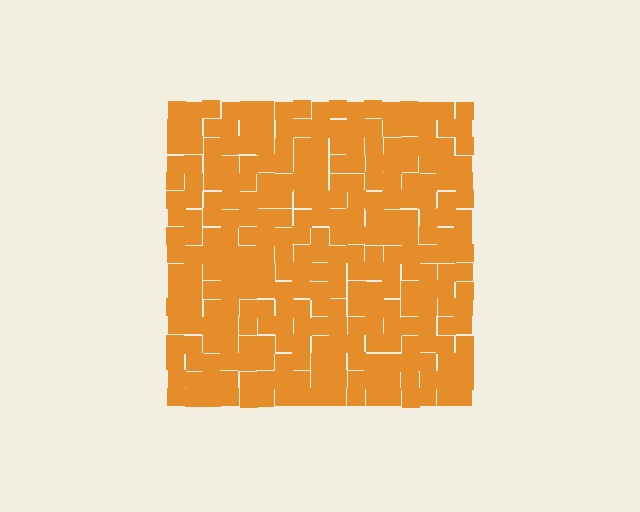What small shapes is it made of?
It is made of small squares.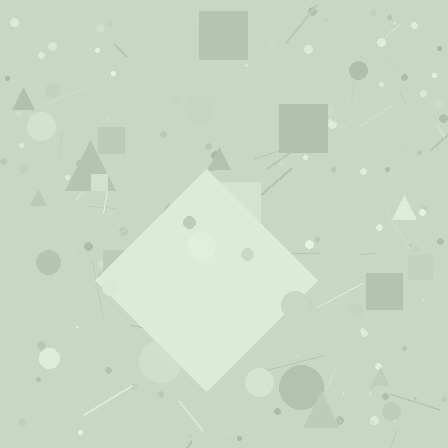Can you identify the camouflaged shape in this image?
The camouflaged shape is a diamond.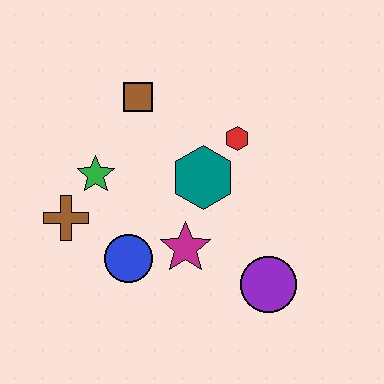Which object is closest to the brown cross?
The green star is closest to the brown cross.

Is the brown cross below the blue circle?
No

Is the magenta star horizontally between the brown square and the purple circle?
Yes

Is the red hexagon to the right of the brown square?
Yes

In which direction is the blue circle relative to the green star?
The blue circle is below the green star.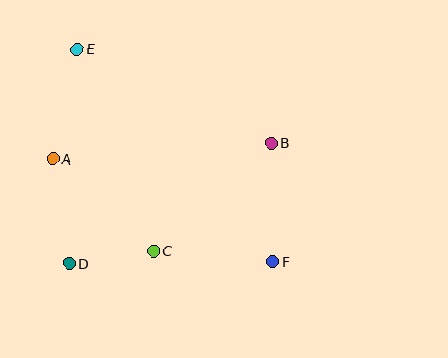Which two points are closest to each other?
Points C and D are closest to each other.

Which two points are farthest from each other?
Points E and F are farthest from each other.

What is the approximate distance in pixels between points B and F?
The distance between B and F is approximately 119 pixels.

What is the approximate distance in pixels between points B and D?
The distance between B and D is approximately 235 pixels.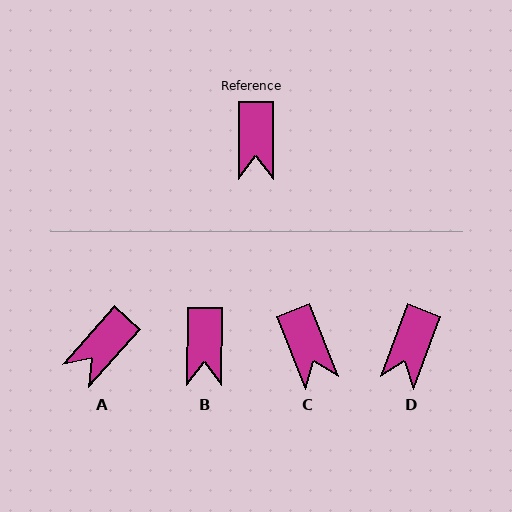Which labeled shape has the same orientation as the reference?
B.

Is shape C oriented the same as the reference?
No, it is off by about 22 degrees.